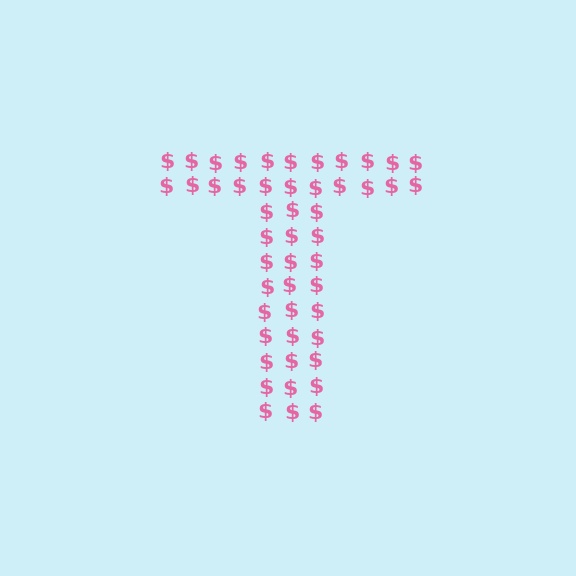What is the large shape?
The large shape is the letter T.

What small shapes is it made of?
It is made of small dollar signs.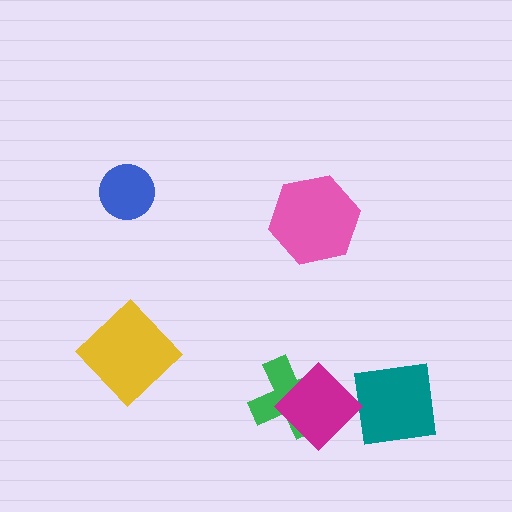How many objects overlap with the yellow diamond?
0 objects overlap with the yellow diamond.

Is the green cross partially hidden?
Yes, it is partially covered by another shape.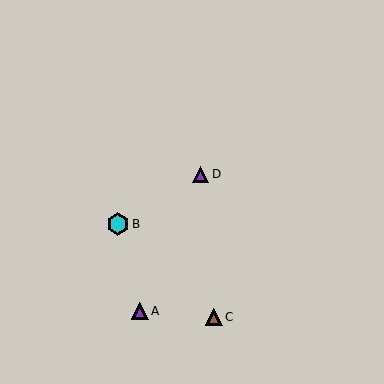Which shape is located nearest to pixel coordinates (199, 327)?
The brown triangle (labeled C) at (214, 317) is nearest to that location.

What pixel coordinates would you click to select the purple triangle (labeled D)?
Click at (200, 174) to select the purple triangle D.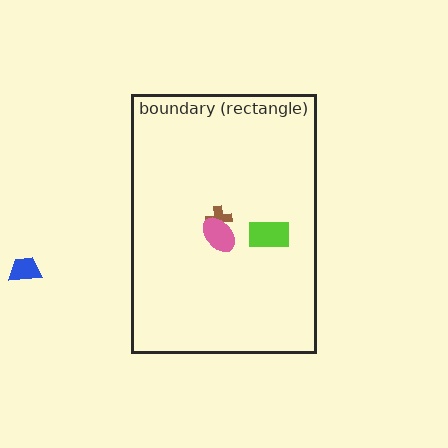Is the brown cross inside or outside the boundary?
Inside.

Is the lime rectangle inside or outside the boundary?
Inside.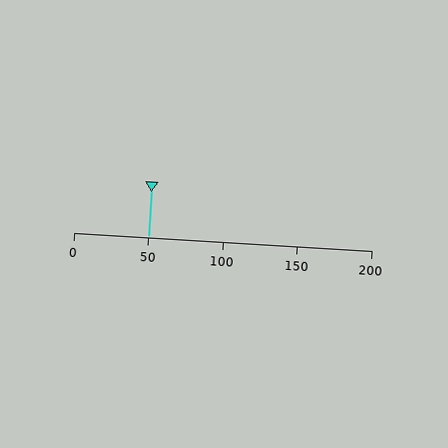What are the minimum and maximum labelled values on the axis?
The axis runs from 0 to 200.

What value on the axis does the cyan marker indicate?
The marker indicates approximately 50.